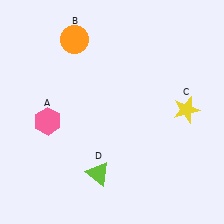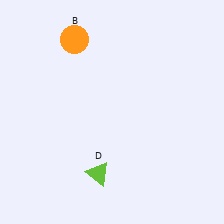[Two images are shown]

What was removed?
The yellow star (C), the pink hexagon (A) were removed in Image 2.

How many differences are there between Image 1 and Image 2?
There are 2 differences between the two images.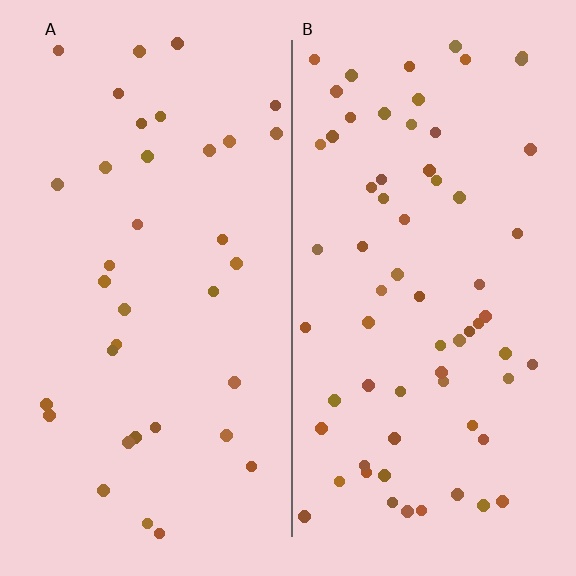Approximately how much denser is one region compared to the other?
Approximately 1.9× — region B over region A.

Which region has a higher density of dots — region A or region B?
B (the right).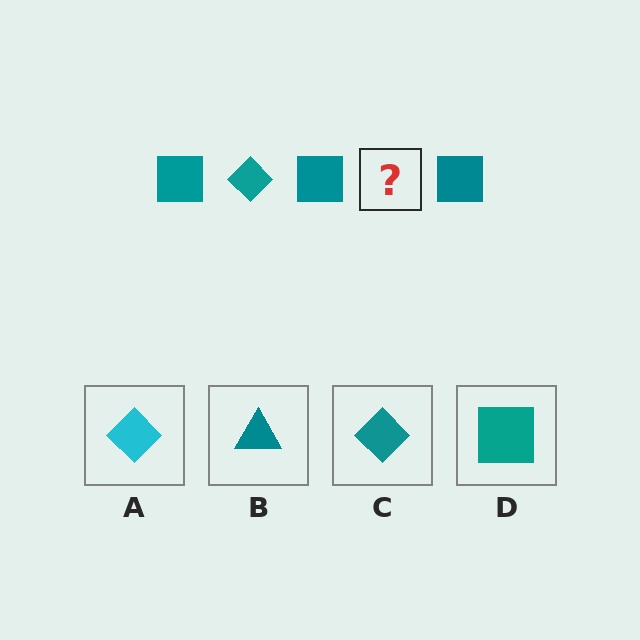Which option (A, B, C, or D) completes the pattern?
C.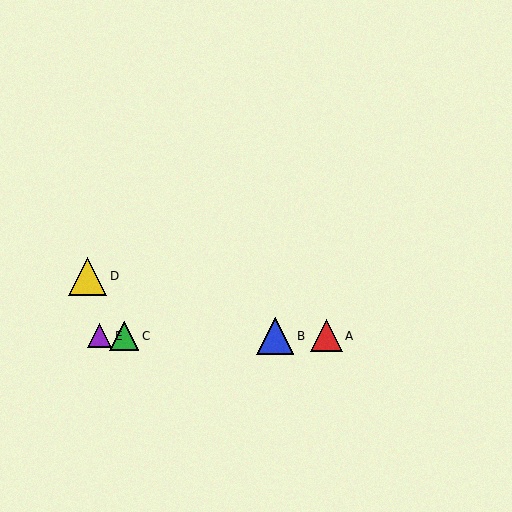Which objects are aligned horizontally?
Objects A, B, C, E are aligned horizontally.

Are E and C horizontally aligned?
Yes, both are at y≈336.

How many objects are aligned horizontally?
4 objects (A, B, C, E) are aligned horizontally.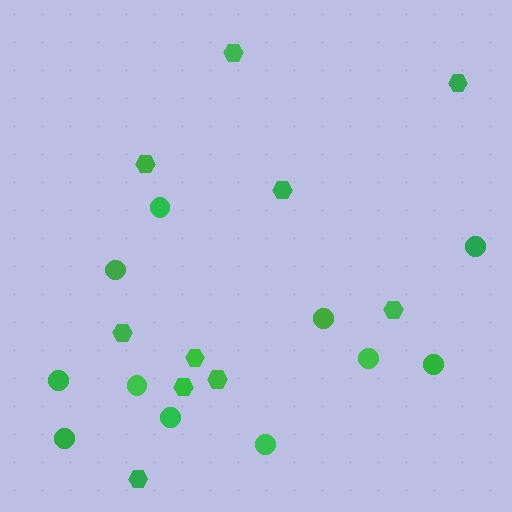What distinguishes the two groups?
There are 2 groups: one group of circles (11) and one group of hexagons (10).